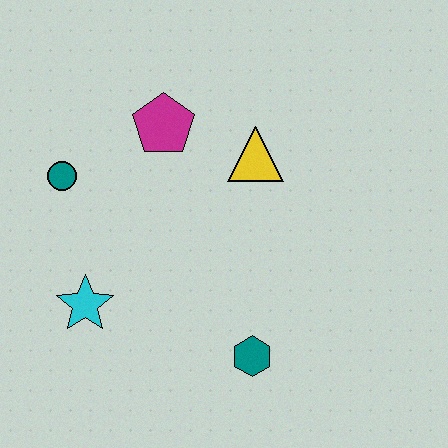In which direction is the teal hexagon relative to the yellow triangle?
The teal hexagon is below the yellow triangle.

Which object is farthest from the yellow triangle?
The cyan star is farthest from the yellow triangle.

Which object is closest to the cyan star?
The teal circle is closest to the cyan star.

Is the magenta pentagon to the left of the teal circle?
No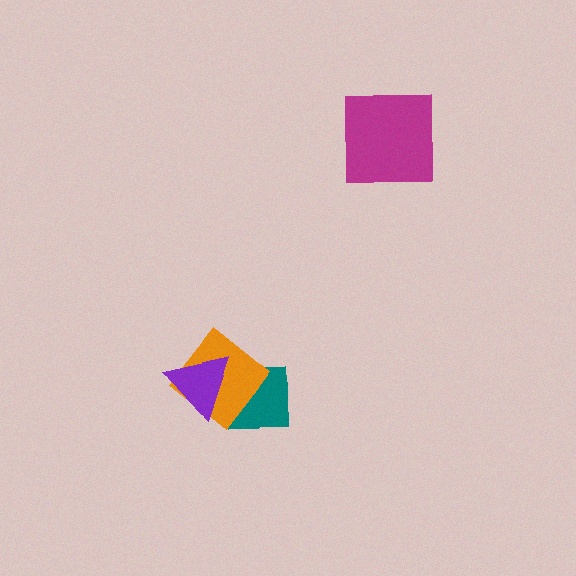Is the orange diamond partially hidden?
Yes, it is partially covered by another shape.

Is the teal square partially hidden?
Yes, it is partially covered by another shape.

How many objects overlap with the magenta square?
0 objects overlap with the magenta square.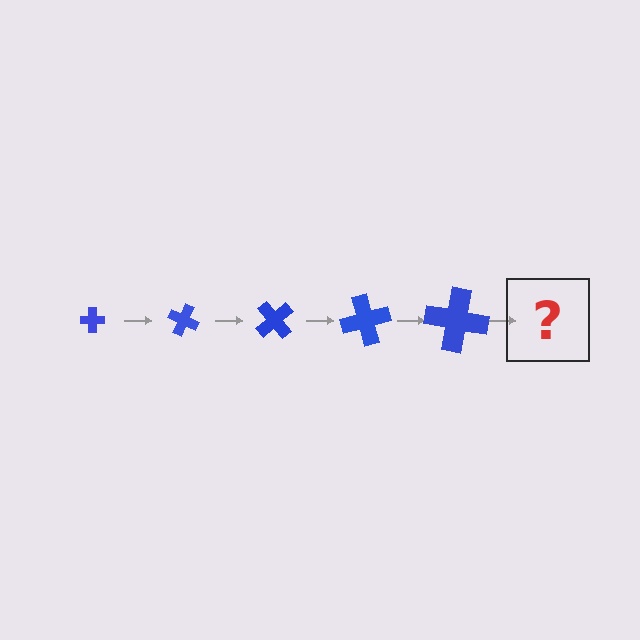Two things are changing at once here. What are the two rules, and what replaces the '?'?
The two rules are that the cross grows larger each step and it rotates 25 degrees each step. The '?' should be a cross, larger than the previous one and rotated 125 degrees from the start.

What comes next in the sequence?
The next element should be a cross, larger than the previous one and rotated 125 degrees from the start.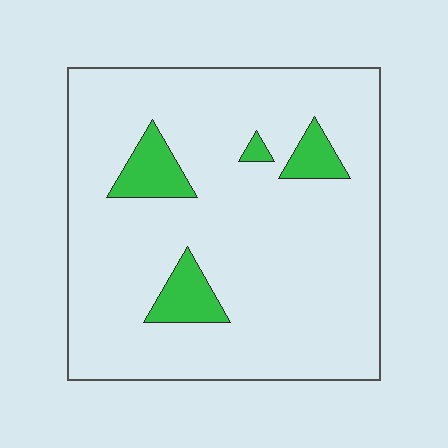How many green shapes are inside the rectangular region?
4.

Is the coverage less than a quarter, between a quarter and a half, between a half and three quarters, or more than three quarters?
Less than a quarter.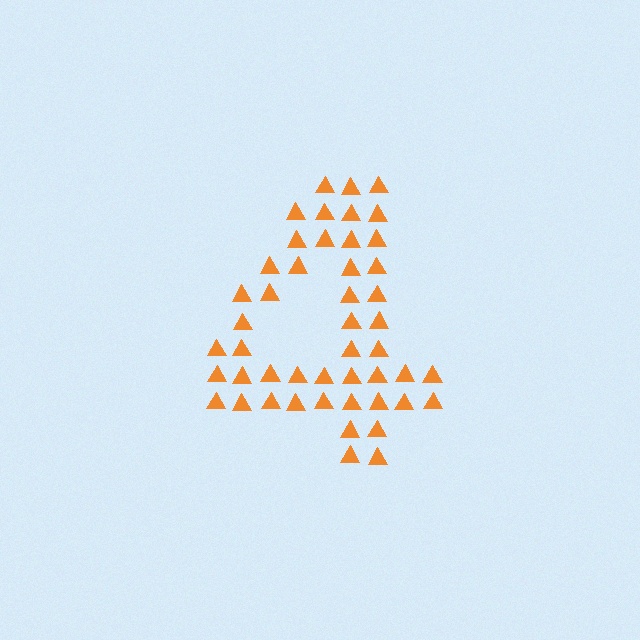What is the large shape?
The large shape is the digit 4.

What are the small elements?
The small elements are triangles.